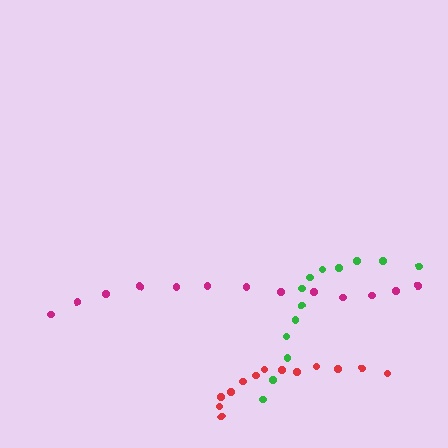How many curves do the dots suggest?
There are 3 distinct paths.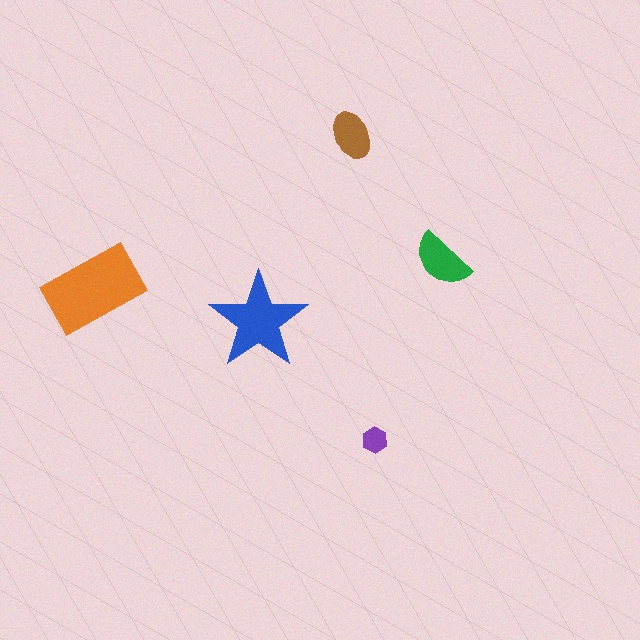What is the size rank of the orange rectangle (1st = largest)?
1st.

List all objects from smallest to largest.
The purple hexagon, the brown ellipse, the green semicircle, the blue star, the orange rectangle.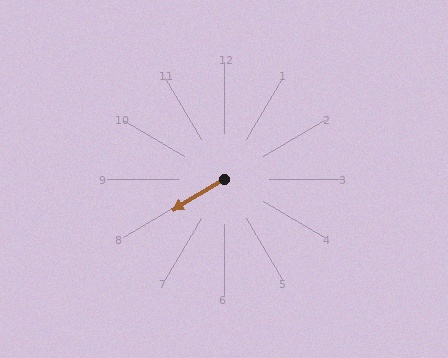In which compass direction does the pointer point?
Southwest.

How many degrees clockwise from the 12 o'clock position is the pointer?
Approximately 239 degrees.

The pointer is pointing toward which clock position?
Roughly 8 o'clock.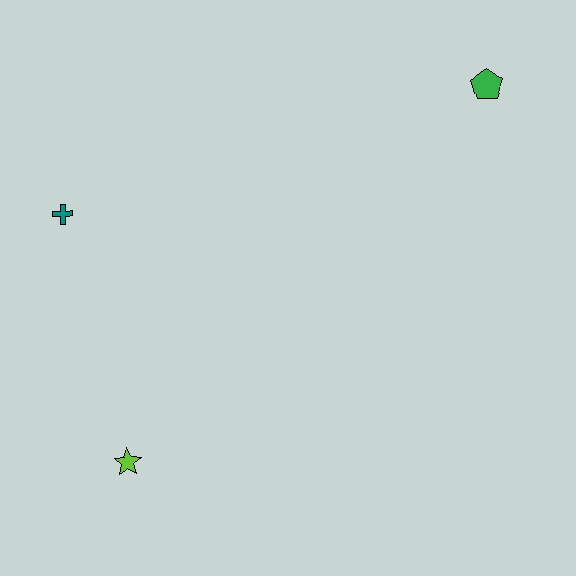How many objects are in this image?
There are 3 objects.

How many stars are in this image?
There is 1 star.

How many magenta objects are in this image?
There are no magenta objects.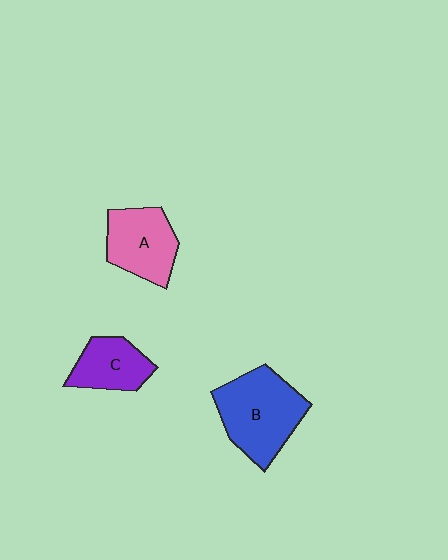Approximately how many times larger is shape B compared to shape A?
Approximately 1.4 times.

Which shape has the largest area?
Shape B (blue).